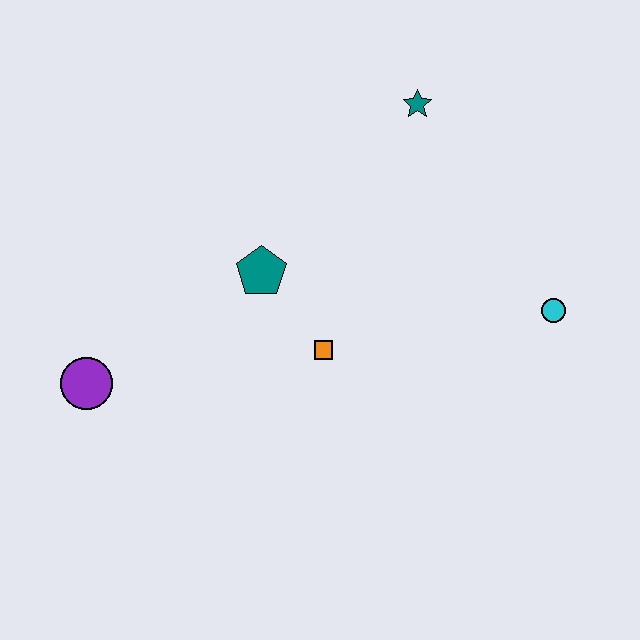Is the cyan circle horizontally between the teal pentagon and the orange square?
No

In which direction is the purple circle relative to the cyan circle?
The purple circle is to the left of the cyan circle.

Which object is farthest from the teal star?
The purple circle is farthest from the teal star.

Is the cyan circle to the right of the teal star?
Yes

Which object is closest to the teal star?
The teal pentagon is closest to the teal star.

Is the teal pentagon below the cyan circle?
No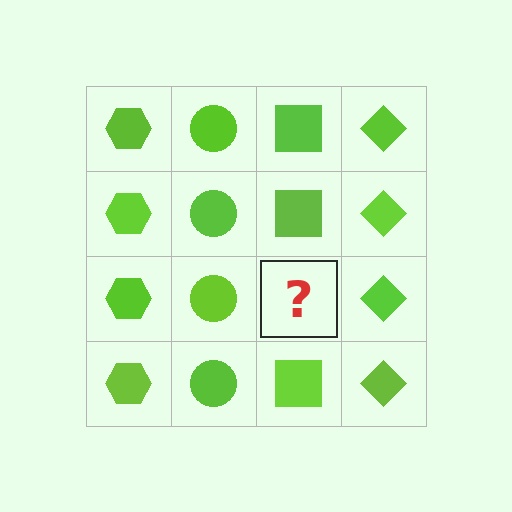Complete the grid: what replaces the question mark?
The question mark should be replaced with a lime square.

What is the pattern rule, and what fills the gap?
The rule is that each column has a consistent shape. The gap should be filled with a lime square.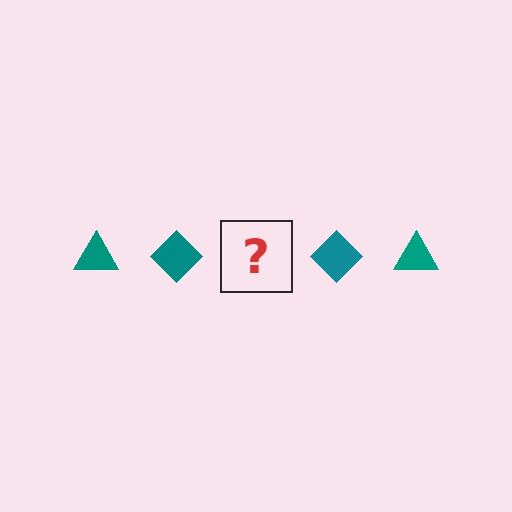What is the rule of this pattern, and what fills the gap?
The rule is that the pattern cycles through triangle, diamond shapes in teal. The gap should be filled with a teal triangle.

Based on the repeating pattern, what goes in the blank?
The blank should be a teal triangle.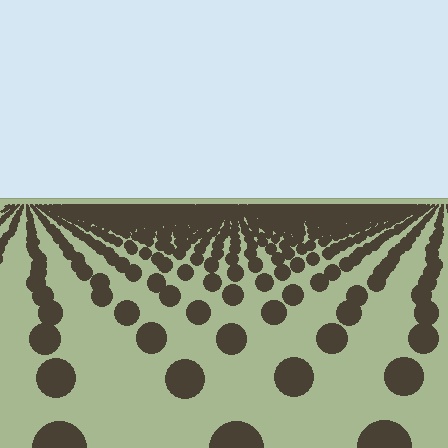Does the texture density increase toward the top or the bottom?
Density increases toward the top.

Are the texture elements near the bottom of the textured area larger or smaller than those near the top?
Larger. Near the bottom, elements are closer to the viewer and appear at a bigger on-screen size.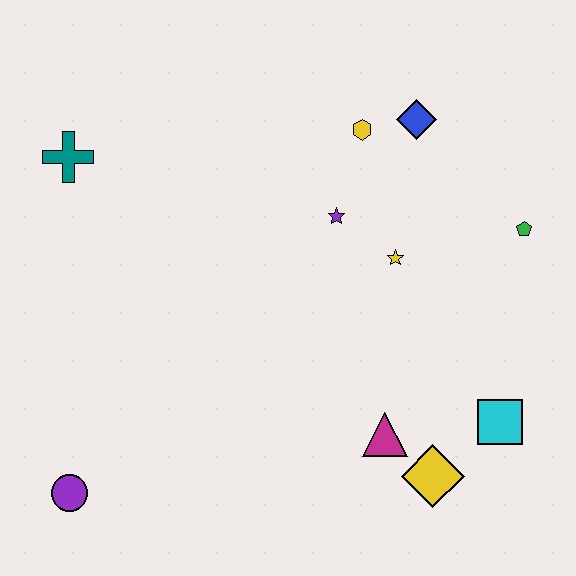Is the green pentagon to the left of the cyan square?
No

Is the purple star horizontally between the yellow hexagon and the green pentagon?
No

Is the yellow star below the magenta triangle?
No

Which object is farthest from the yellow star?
The purple circle is farthest from the yellow star.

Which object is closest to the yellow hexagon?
The blue diamond is closest to the yellow hexagon.